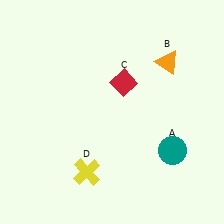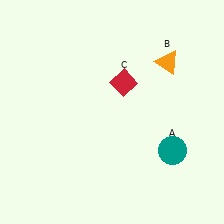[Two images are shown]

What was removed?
The yellow cross (D) was removed in Image 2.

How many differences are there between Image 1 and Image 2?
There is 1 difference between the two images.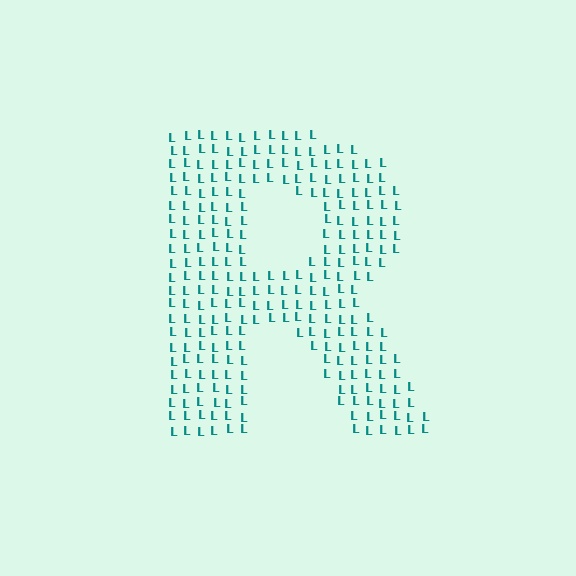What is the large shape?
The large shape is the letter R.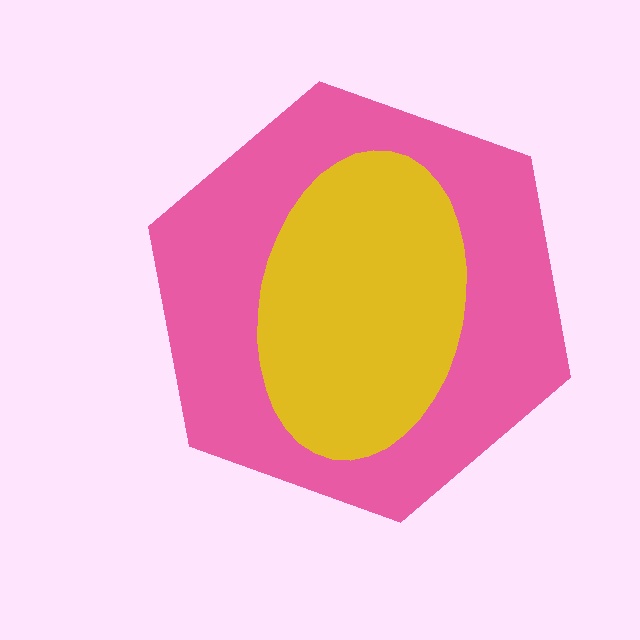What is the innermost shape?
The yellow ellipse.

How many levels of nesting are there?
2.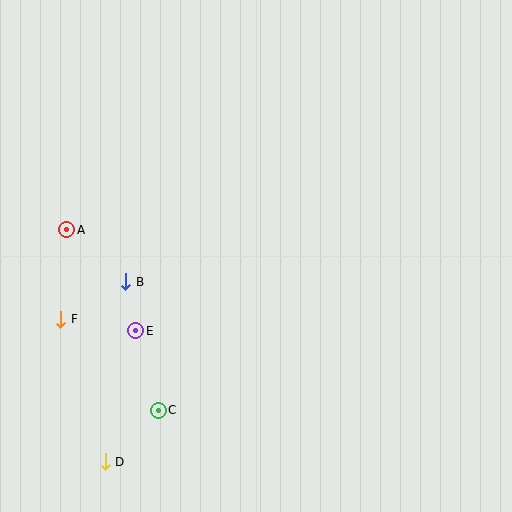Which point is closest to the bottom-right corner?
Point C is closest to the bottom-right corner.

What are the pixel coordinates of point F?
Point F is at (61, 319).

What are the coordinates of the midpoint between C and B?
The midpoint between C and B is at (142, 346).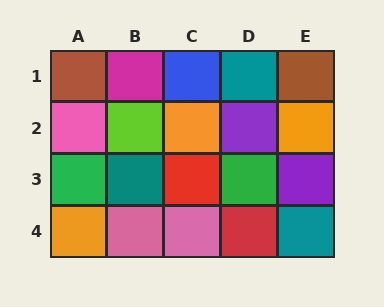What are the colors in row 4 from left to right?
Orange, pink, pink, red, teal.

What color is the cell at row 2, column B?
Lime.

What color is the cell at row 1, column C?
Blue.